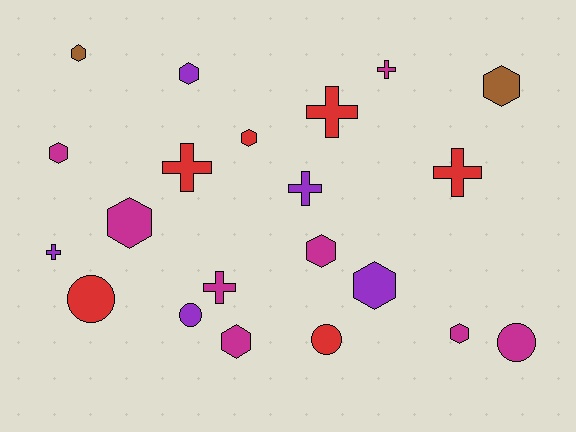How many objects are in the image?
There are 21 objects.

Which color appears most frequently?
Magenta, with 8 objects.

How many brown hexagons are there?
There are 2 brown hexagons.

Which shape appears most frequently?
Hexagon, with 10 objects.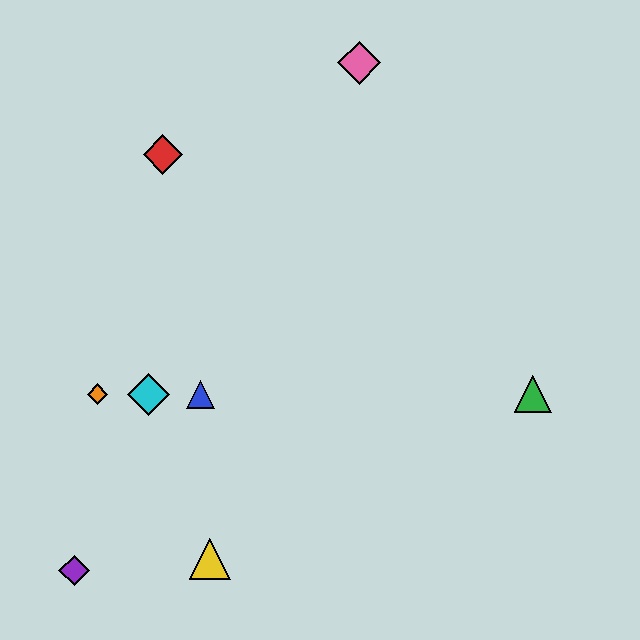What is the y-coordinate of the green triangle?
The green triangle is at y≈394.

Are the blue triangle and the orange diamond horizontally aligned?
Yes, both are at y≈394.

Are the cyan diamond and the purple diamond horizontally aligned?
No, the cyan diamond is at y≈394 and the purple diamond is at y≈571.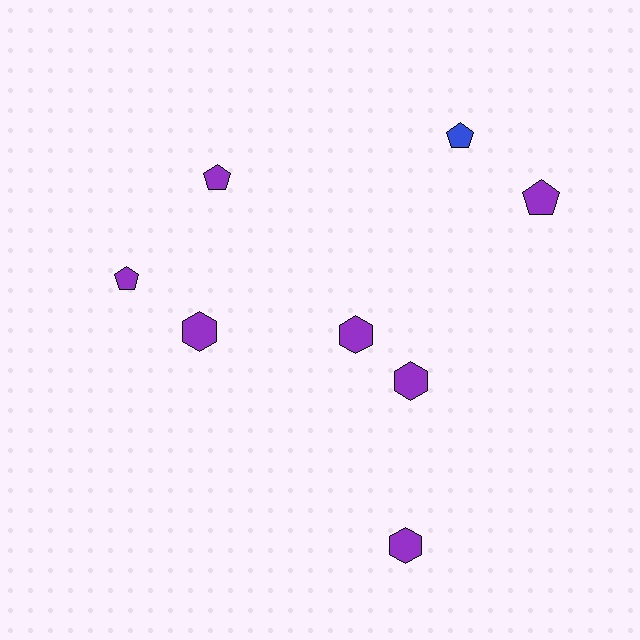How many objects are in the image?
There are 8 objects.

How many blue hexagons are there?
There are no blue hexagons.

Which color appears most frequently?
Purple, with 7 objects.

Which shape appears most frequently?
Hexagon, with 4 objects.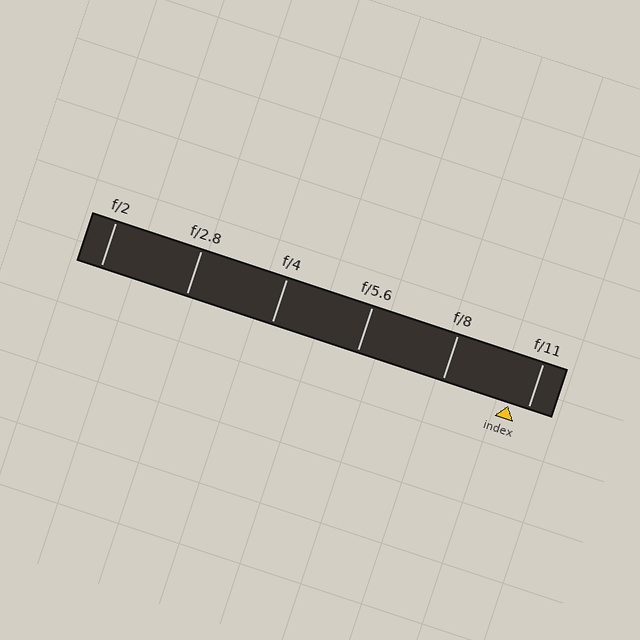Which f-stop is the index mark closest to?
The index mark is closest to f/11.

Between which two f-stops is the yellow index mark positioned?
The index mark is between f/8 and f/11.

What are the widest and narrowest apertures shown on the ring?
The widest aperture shown is f/2 and the narrowest is f/11.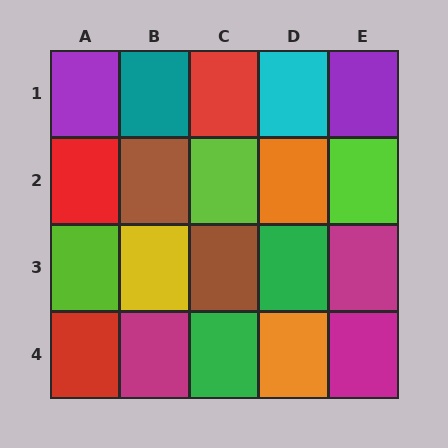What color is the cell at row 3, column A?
Lime.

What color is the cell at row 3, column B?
Yellow.